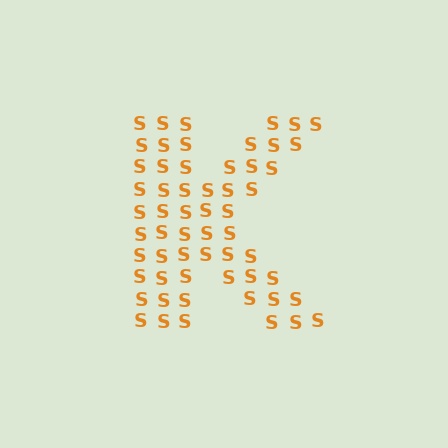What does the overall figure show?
The overall figure shows the letter K.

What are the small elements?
The small elements are letter S's.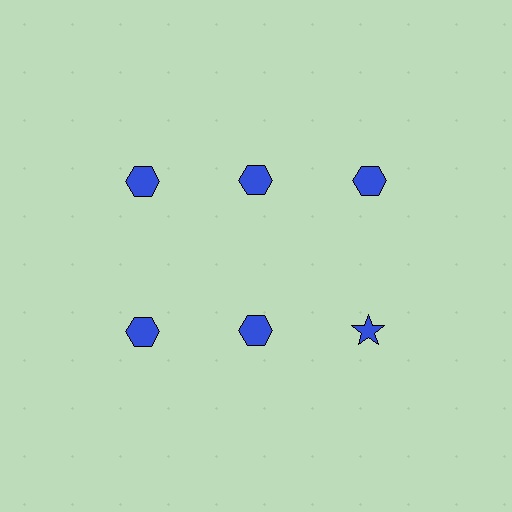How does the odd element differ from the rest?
It has a different shape: star instead of hexagon.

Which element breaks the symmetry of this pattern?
The blue star in the second row, center column breaks the symmetry. All other shapes are blue hexagons.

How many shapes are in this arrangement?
There are 6 shapes arranged in a grid pattern.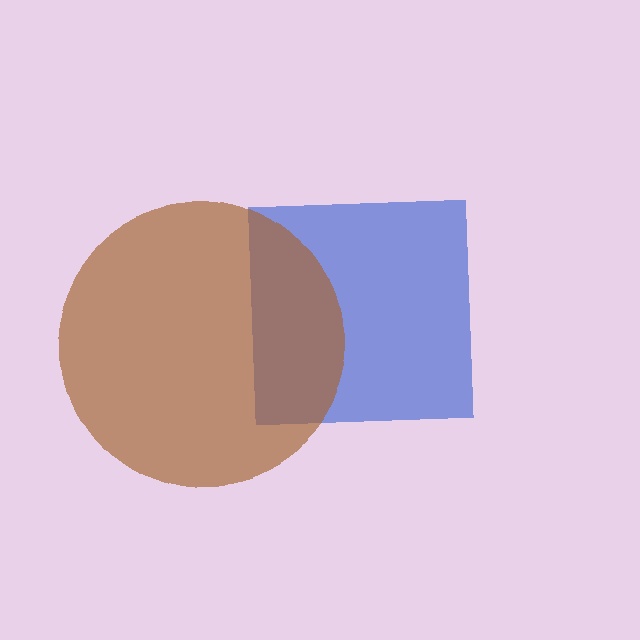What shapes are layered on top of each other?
The layered shapes are: a blue square, a brown circle.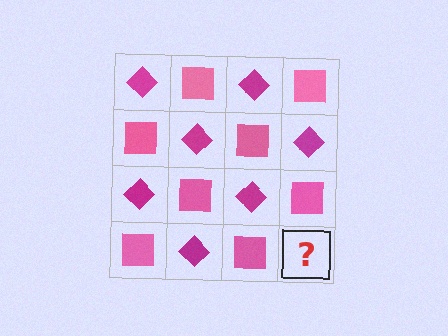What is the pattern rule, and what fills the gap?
The rule is that it alternates magenta diamond and pink square in a checkerboard pattern. The gap should be filled with a magenta diamond.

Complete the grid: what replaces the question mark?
The question mark should be replaced with a magenta diamond.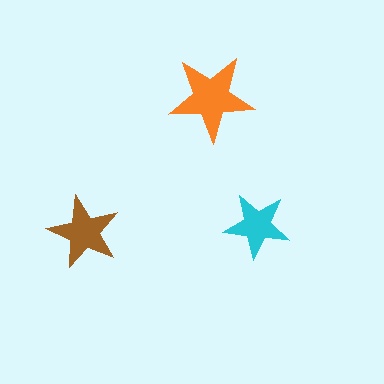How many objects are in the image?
There are 3 objects in the image.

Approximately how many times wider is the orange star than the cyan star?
About 1.5 times wider.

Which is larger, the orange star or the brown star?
The orange one.